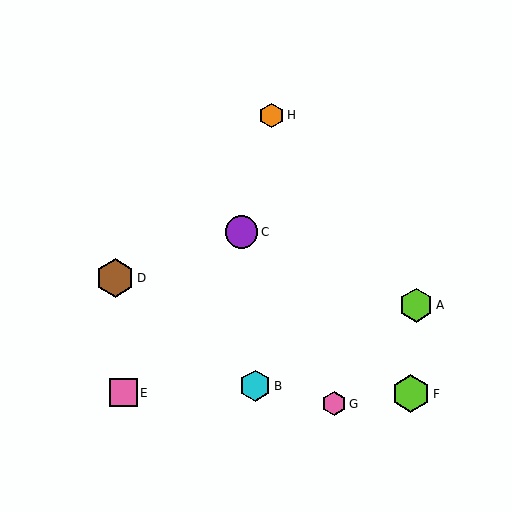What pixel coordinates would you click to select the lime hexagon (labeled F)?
Click at (411, 394) to select the lime hexagon F.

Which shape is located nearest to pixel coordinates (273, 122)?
The orange hexagon (labeled H) at (271, 115) is nearest to that location.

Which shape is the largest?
The brown hexagon (labeled D) is the largest.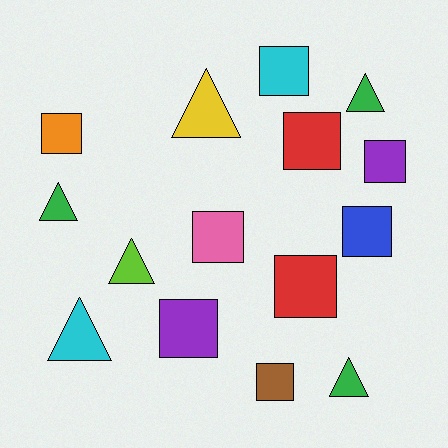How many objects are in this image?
There are 15 objects.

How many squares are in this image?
There are 9 squares.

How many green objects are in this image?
There are 3 green objects.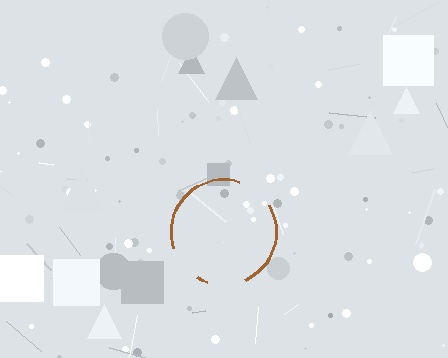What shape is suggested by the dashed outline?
The dashed outline suggests a circle.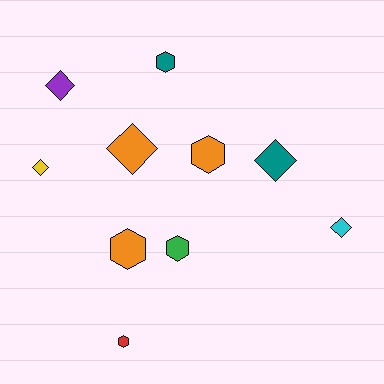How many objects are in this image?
There are 10 objects.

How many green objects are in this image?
There is 1 green object.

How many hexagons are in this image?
There are 5 hexagons.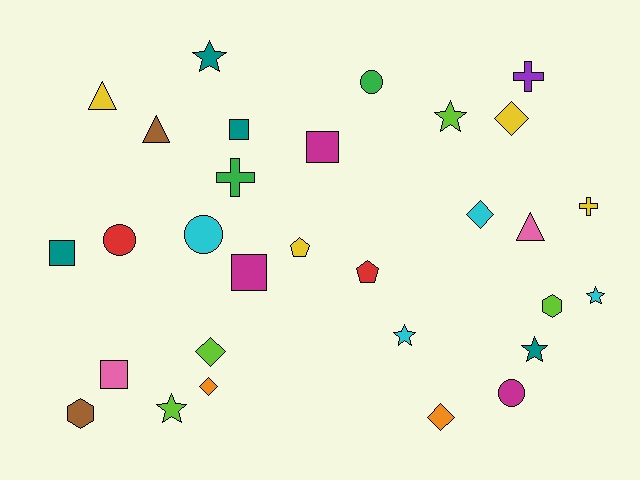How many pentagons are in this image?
There are 2 pentagons.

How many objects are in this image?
There are 30 objects.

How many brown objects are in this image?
There are 2 brown objects.